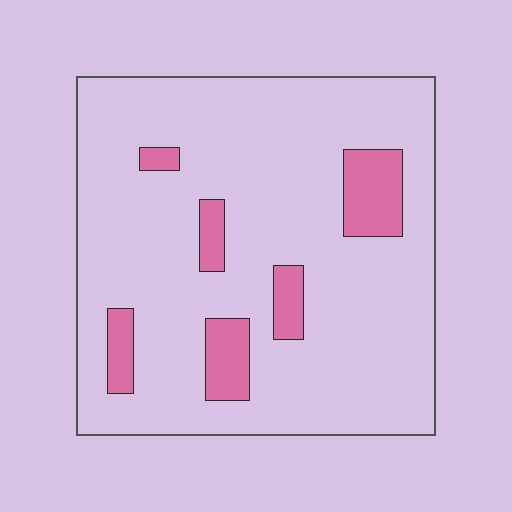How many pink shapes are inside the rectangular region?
6.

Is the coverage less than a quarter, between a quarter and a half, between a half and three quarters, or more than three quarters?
Less than a quarter.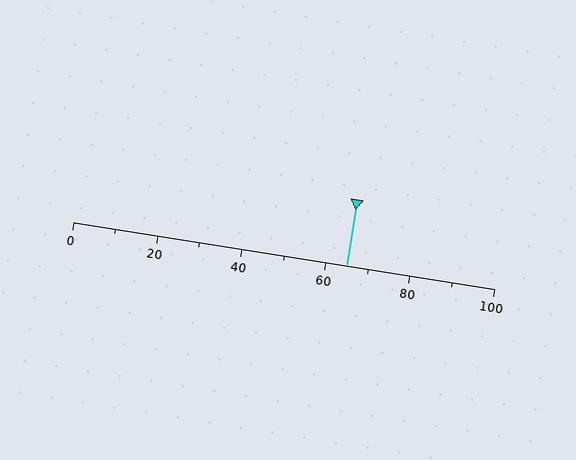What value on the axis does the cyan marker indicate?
The marker indicates approximately 65.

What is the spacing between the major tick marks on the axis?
The major ticks are spaced 20 apart.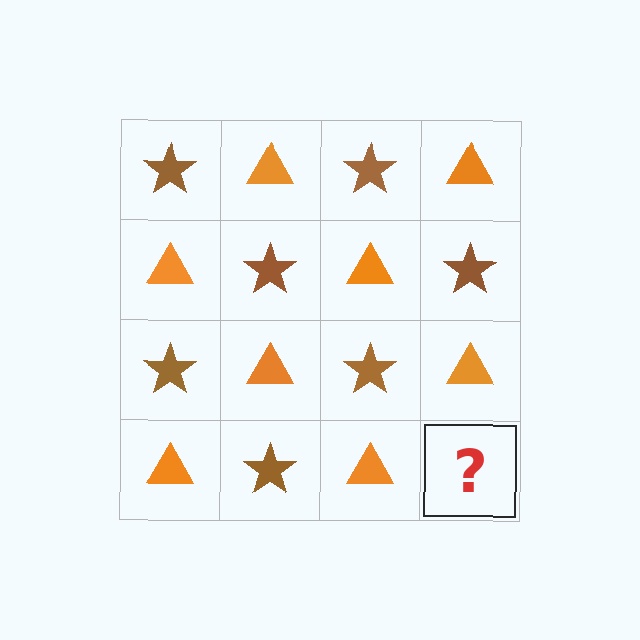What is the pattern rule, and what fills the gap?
The rule is that it alternates brown star and orange triangle in a checkerboard pattern. The gap should be filled with a brown star.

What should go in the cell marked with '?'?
The missing cell should contain a brown star.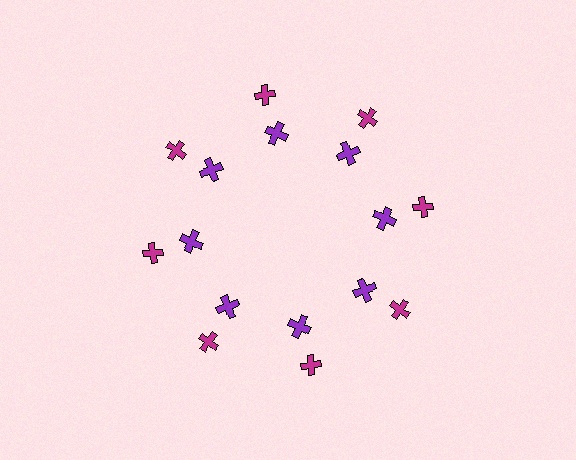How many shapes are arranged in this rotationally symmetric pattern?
There are 16 shapes, arranged in 8 groups of 2.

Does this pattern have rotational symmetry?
Yes, this pattern has 8-fold rotational symmetry. It looks the same after rotating 45 degrees around the center.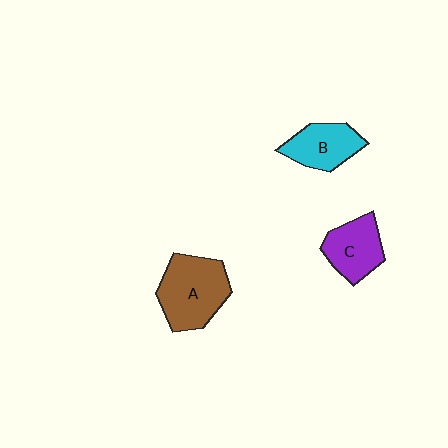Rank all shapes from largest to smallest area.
From largest to smallest: A (brown), C (purple), B (cyan).